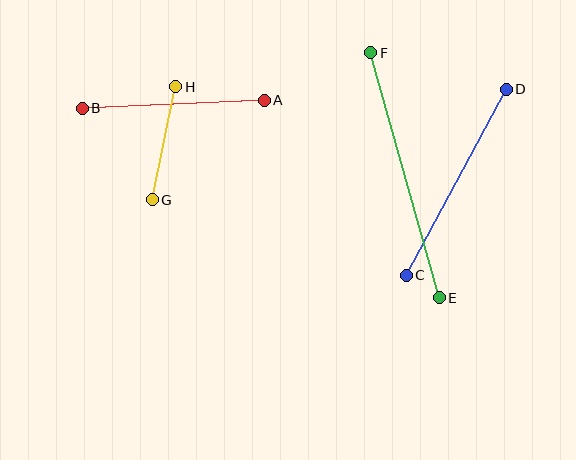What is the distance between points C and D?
The distance is approximately 211 pixels.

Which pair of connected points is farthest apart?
Points E and F are farthest apart.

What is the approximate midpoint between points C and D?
The midpoint is at approximately (456, 182) pixels.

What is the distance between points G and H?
The distance is approximately 115 pixels.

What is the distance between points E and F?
The distance is approximately 254 pixels.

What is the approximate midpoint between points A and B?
The midpoint is at approximately (173, 104) pixels.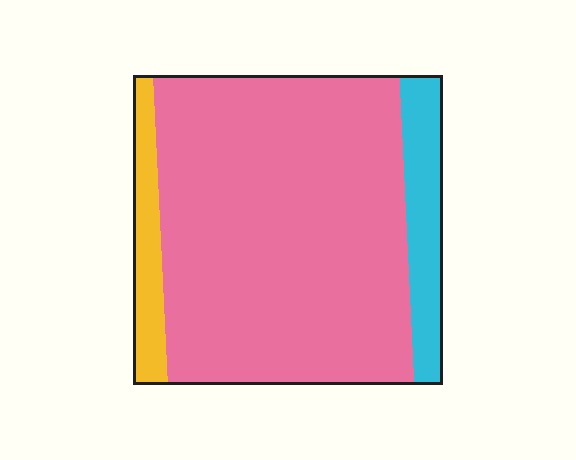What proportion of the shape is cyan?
Cyan takes up less than a sixth of the shape.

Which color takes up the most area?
Pink, at roughly 80%.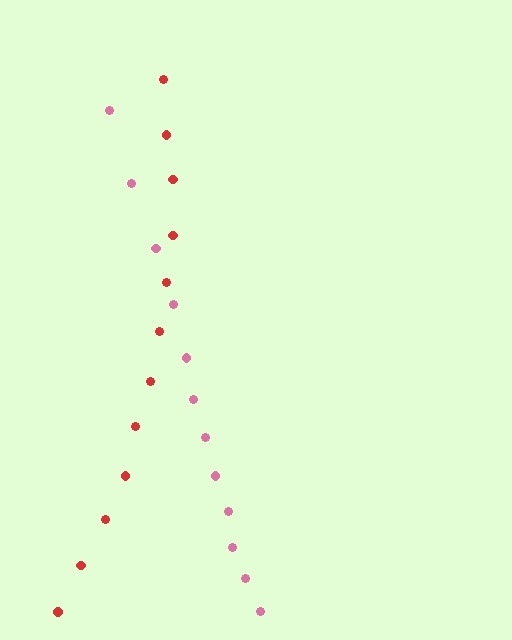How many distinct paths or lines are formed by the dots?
There are 2 distinct paths.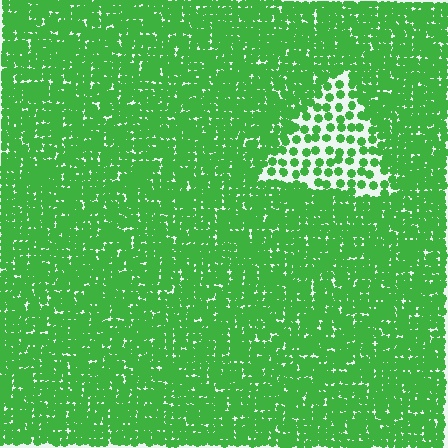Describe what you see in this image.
The image contains small green elements arranged at two different densities. A triangle-shaped region is visible where the elements are less densely packed than the surrounding area.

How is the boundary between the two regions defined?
The boundary is defined by a change in element density (approximately 2.5x ratio). All elements are the same color, size, and shape.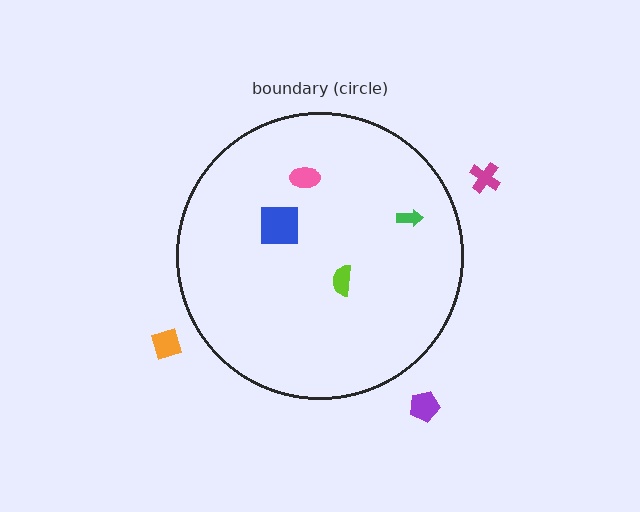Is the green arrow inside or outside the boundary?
Inside.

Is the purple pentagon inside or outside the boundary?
Outside.